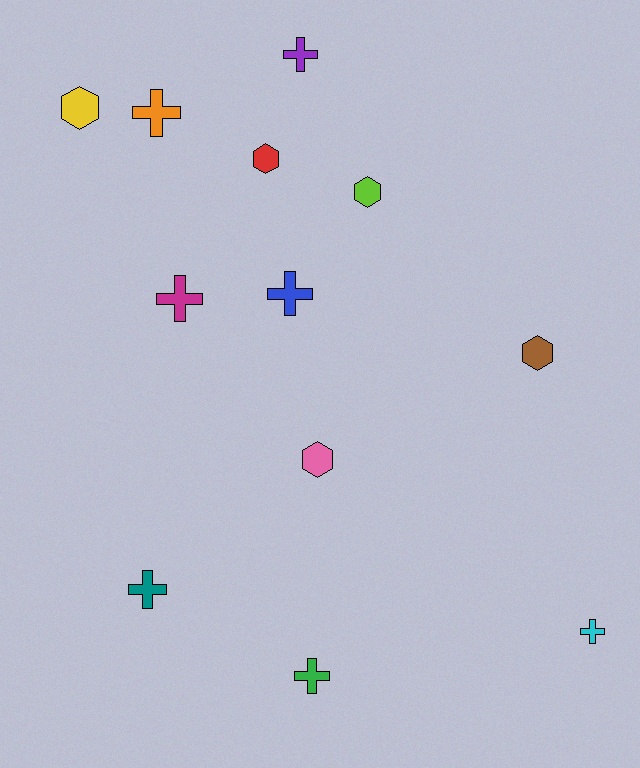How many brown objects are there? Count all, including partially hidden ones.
There is 1 brown object.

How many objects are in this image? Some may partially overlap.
There are 12 objects.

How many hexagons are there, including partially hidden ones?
There are 5 hexagons.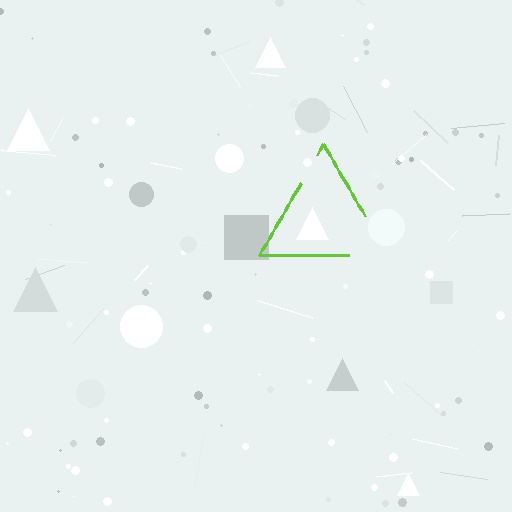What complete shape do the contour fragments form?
The contour fragments form a triangle.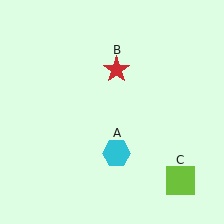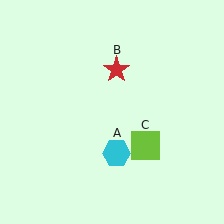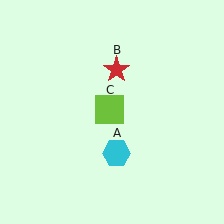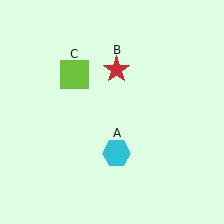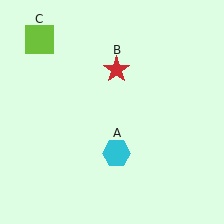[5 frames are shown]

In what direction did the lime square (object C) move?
The lime square (object C) moved up and to the left.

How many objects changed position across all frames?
1 object changed position: lime square (object C).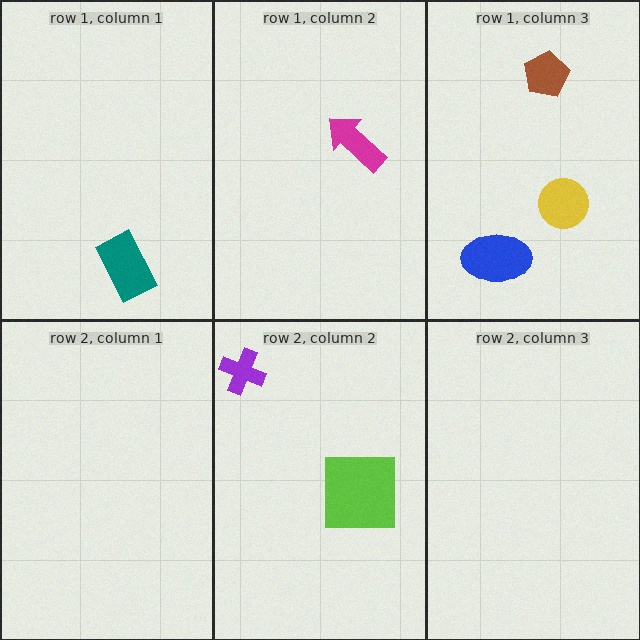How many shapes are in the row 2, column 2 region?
2.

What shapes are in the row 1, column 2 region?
The magenta arrow.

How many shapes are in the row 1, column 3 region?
3.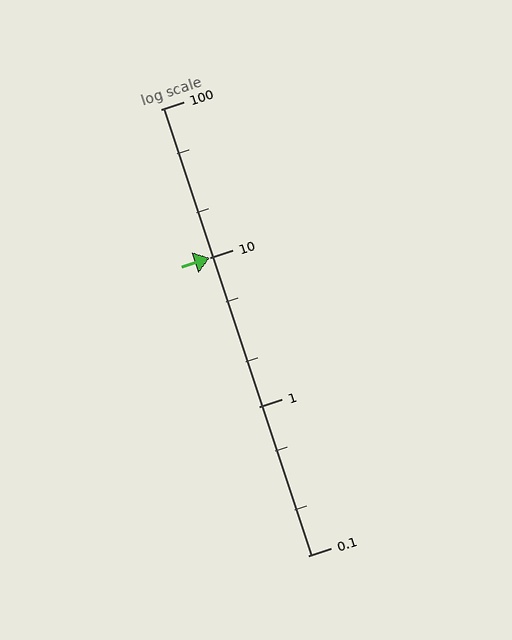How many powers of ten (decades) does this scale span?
The scale spans 3 decades, from 0.1 to 100.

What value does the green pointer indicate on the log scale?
The pointer indicates approximately 10.